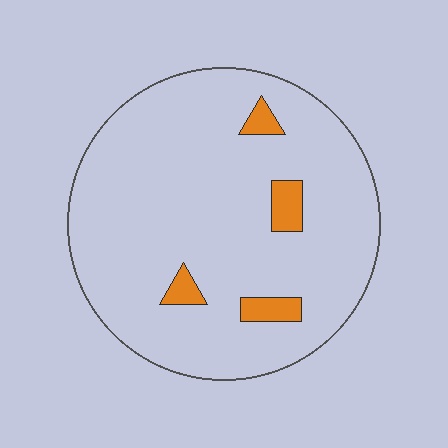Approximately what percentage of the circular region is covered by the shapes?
Approximately 5%.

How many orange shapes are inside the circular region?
4.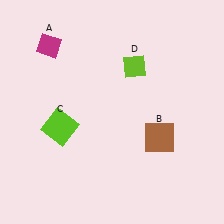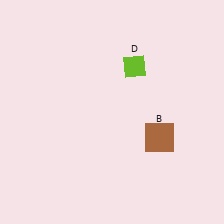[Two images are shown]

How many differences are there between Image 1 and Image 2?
There are 2 differences between the two images.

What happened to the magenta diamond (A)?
The magenta diamond (A) was removed in Image 2. It was in the top-left area of Image 1.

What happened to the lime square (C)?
The lime square (C) was removed in Image 2. It was in the bottom-left area of Image 1.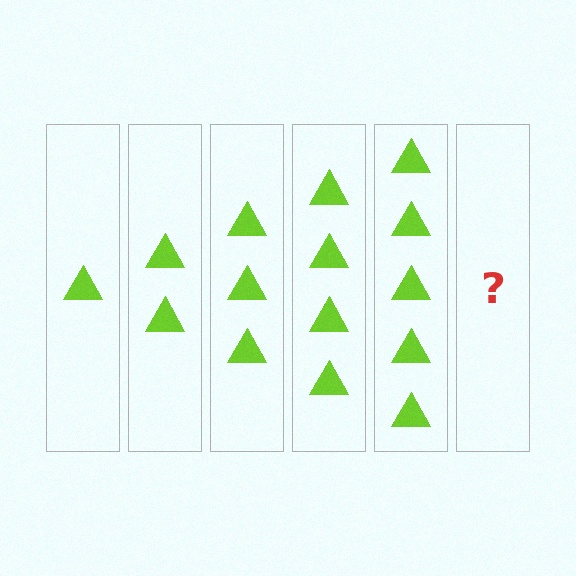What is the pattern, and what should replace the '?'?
The pattern is that each step adds one more triangle. The '?' should be 6 triangles.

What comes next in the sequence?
The next element should be 6 triangles.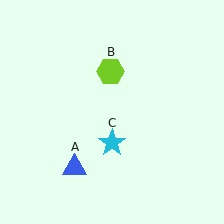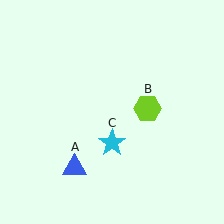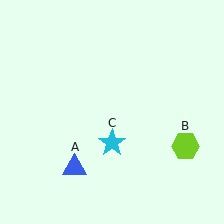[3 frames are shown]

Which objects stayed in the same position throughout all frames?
Blue triangle (object A) and cyan star (object C) remained stationary.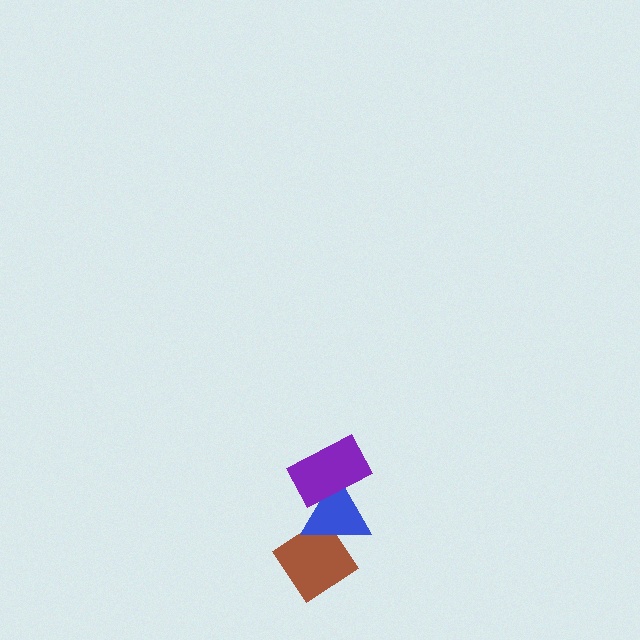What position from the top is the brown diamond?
The brown diamond is 3rd from the top.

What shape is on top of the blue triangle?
The purple rectangle is on top of the blue triangle.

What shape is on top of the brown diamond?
The blue triangle is on top of the brown diamond.